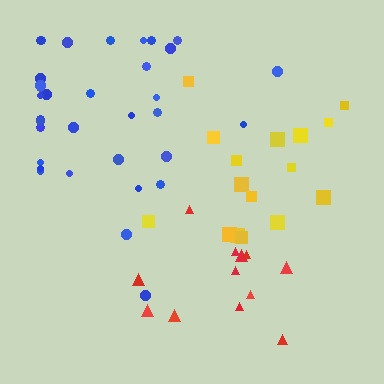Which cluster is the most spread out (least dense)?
Yellow.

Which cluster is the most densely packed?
Blue.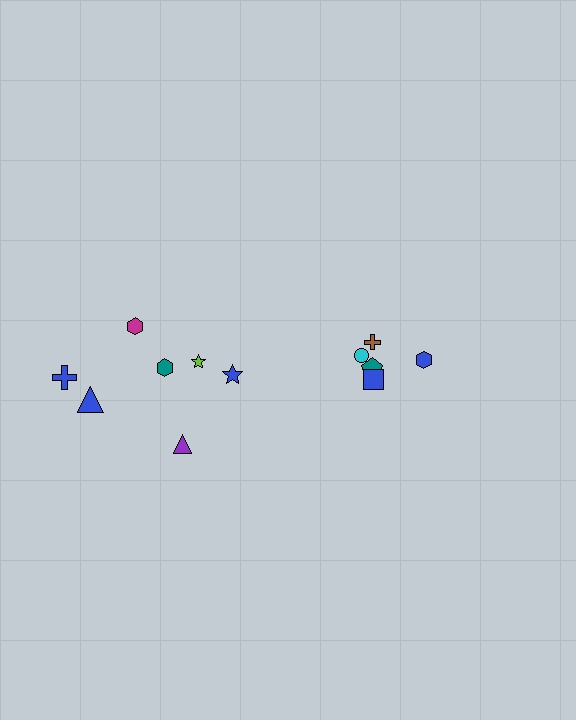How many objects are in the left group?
There are 7 objects.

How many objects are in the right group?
There are 5 objects.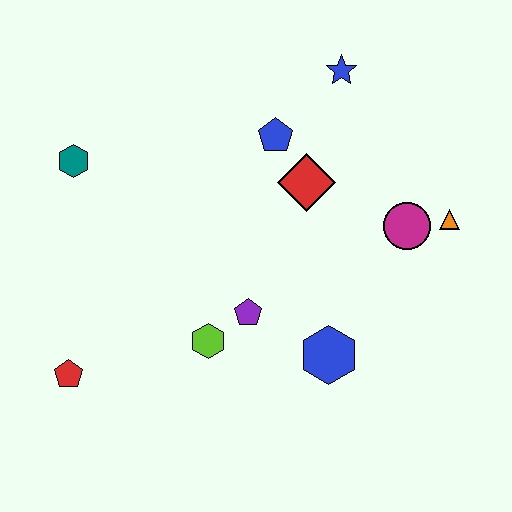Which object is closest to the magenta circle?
The orange triangle is closest to the magenta circle.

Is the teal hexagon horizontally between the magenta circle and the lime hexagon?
No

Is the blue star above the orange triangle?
Yes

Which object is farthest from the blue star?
The red pentagon is farthest from the blue star.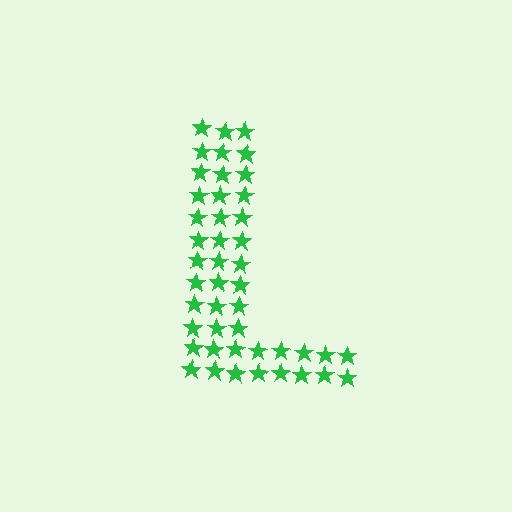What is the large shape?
The large shape is the letter L.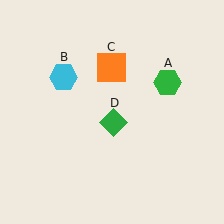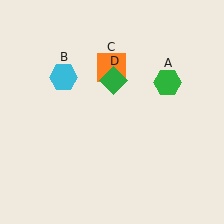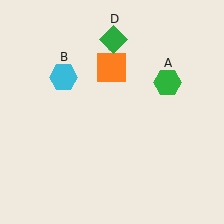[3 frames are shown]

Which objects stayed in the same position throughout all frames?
Green hexagon (object A) and cyan hexagon (object B) and orange square (object C) remained stationary.